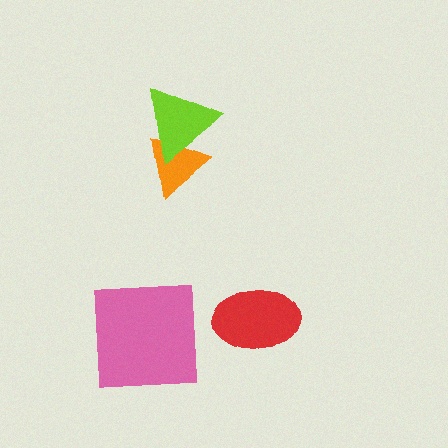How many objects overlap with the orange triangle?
1 object overlaps with the orange triangle.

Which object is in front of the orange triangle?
The lime triangle is in front of the orange triangle.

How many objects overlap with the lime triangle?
1 object overlaps with the lime triangle.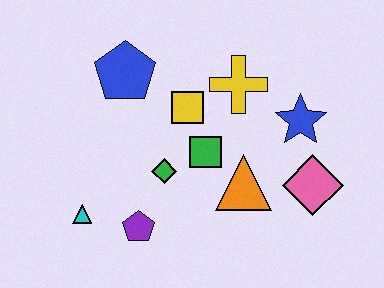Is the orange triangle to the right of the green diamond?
Yes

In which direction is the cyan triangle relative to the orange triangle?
The cyan triangle is to the left of the orange triangle.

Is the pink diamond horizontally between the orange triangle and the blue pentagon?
No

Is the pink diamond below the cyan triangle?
No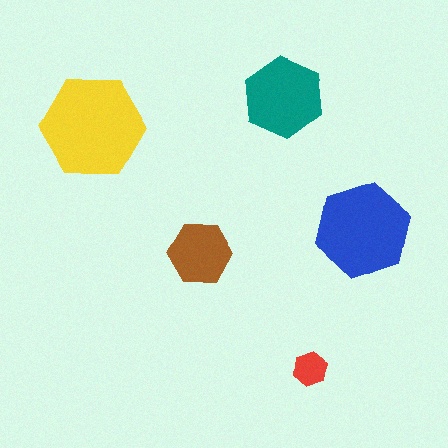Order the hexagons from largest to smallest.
the yellow one, the blue one, the teal one, the brown one, the red one.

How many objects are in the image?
There are 5 objects in the image.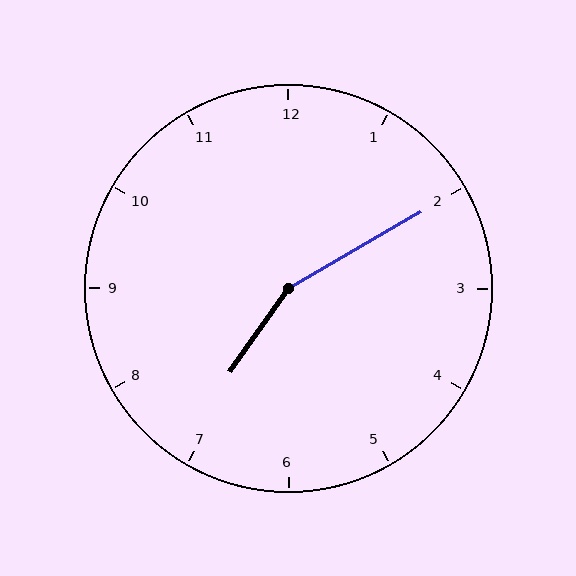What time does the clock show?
7:10.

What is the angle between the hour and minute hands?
Approximately 155 degrees.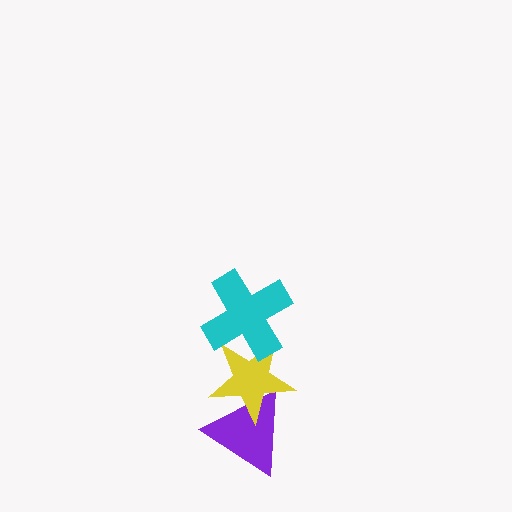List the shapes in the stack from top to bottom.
From top to bottom: the cyan cross, the yellow star, the purple triangle.